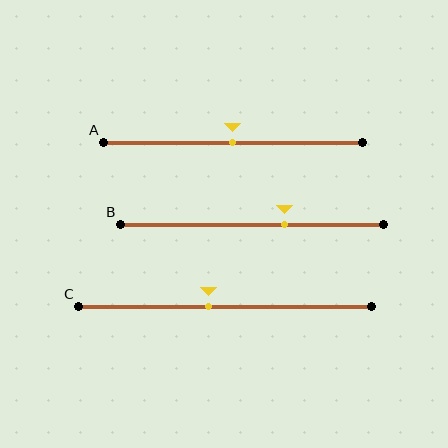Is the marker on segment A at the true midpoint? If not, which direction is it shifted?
Yes, the marker on segment A is at the true midpoint.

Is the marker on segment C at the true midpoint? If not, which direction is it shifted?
No, the marker on segment C is shifted to the left by about 5% of the segment length.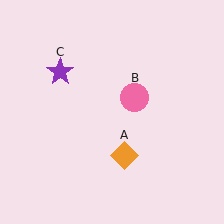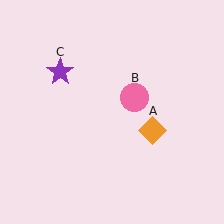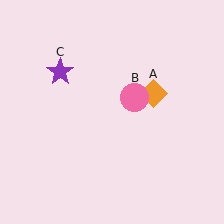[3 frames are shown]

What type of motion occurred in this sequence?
The orange diamond (object A) rotated counterclockwise around the center of the scene.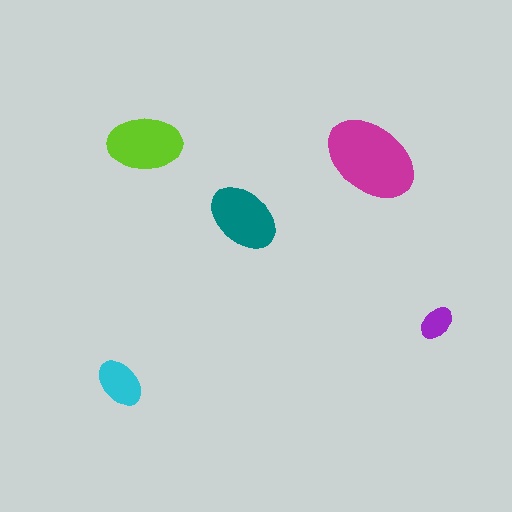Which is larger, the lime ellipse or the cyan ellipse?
The lime one.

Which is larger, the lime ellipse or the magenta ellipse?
The magenta one.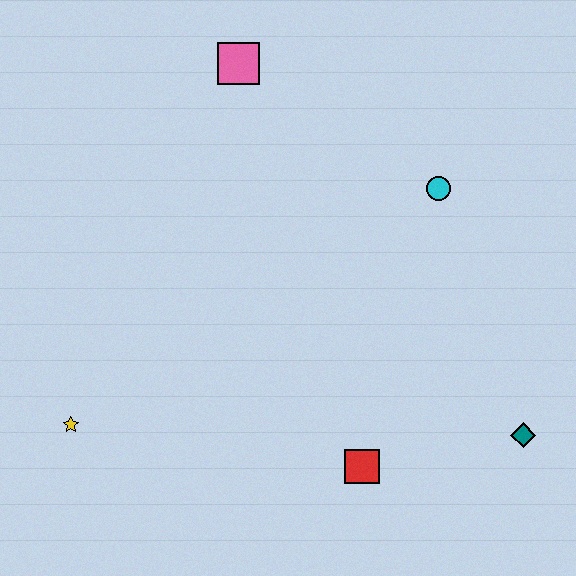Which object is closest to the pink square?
The cyan circle is closest to the pink square.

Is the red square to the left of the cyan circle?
Yes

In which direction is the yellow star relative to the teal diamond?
The yellow star is to the left of the teal diamond.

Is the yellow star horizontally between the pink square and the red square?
No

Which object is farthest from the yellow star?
The teal diamond is farthest from the yellow star.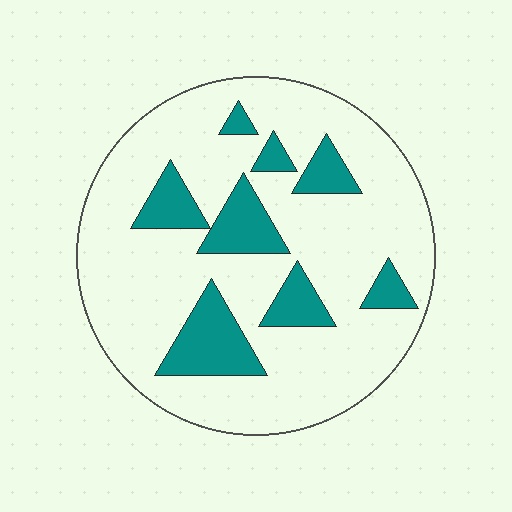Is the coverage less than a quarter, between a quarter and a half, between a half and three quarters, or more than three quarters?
Less than a quarter.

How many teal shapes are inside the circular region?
8.